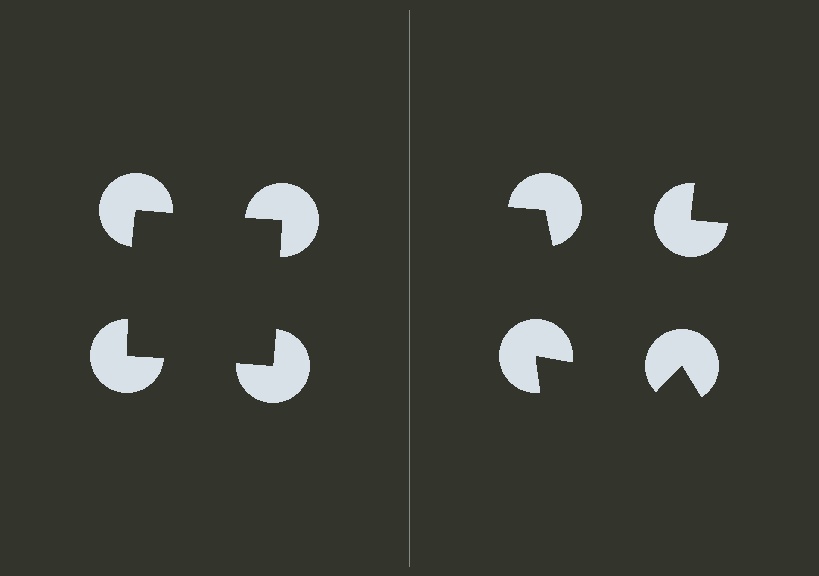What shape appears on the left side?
An illusory square.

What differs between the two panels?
The pac-man discs are positioned identically on both sides; only the wedge orientations differ. On the left they align to a square; on the right they are misaligned.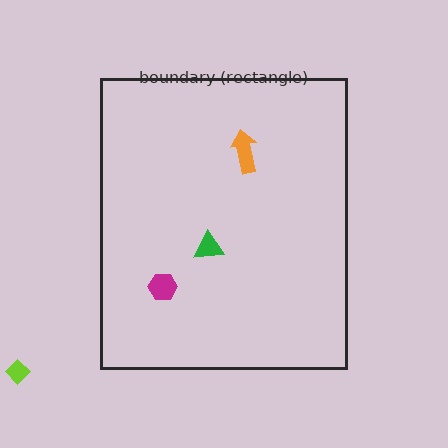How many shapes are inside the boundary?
3 inside, 1 outside.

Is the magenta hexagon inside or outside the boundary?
Inside.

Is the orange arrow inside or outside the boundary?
Inside.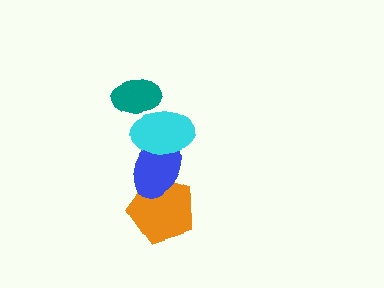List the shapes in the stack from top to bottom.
From top to bottom: the teal ellipse, the cyan ellipse, the blue ellipse, the orange pentagon.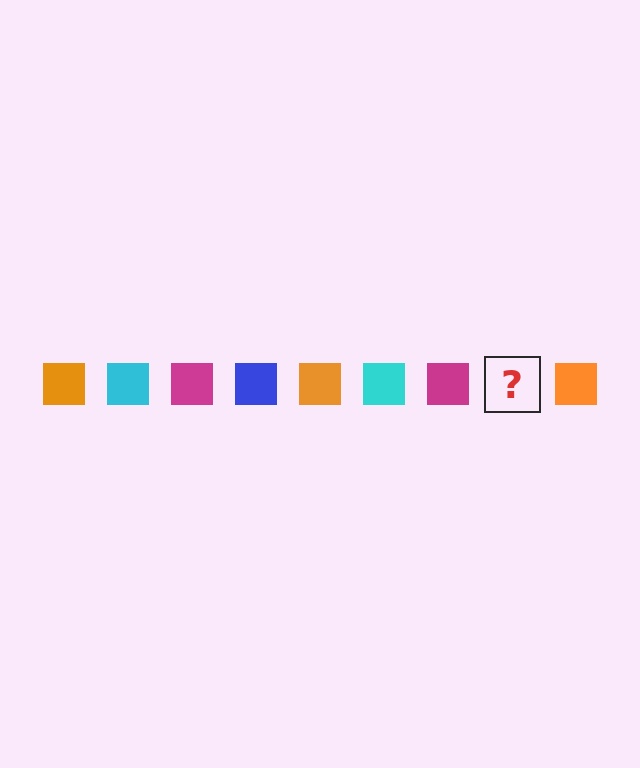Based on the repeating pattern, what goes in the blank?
The blank should be a blue square.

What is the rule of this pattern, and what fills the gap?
The rule is that the pattern cycles through orange, cyan, magenta, blue squares. The gap should be filled with a blue square.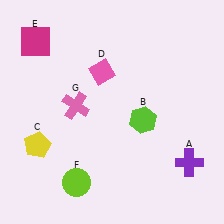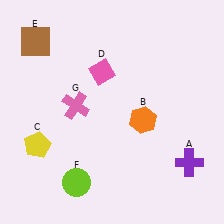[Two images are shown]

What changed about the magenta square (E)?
In Image 1, E is magenta. In Image 2, it changed to brown.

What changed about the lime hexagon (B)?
In Image 1, B is lime. In Image 2, it changed to orange.